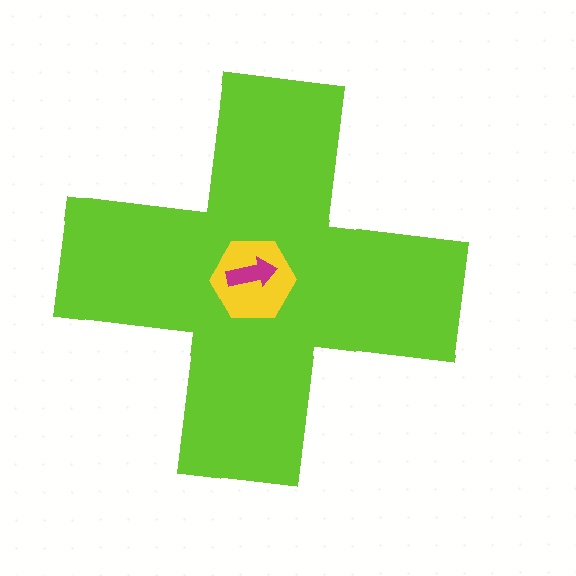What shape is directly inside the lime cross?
The yellow hexagon.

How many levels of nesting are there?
3.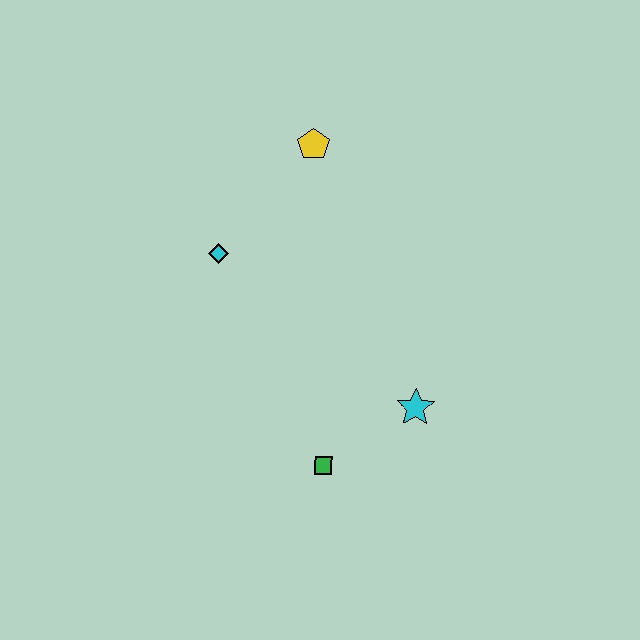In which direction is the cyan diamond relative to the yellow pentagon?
The cyan diamond is below the yellow pentagon.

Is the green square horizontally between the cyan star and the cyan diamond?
Yes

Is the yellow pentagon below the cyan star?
No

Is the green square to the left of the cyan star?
Yes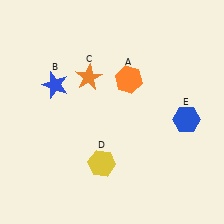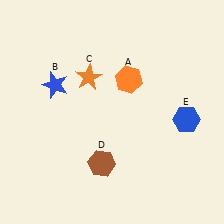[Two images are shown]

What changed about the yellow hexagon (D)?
In Image 1, D is yellow. In Image 2, it changed to brown.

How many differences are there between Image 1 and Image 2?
There is 1 difference between the two images.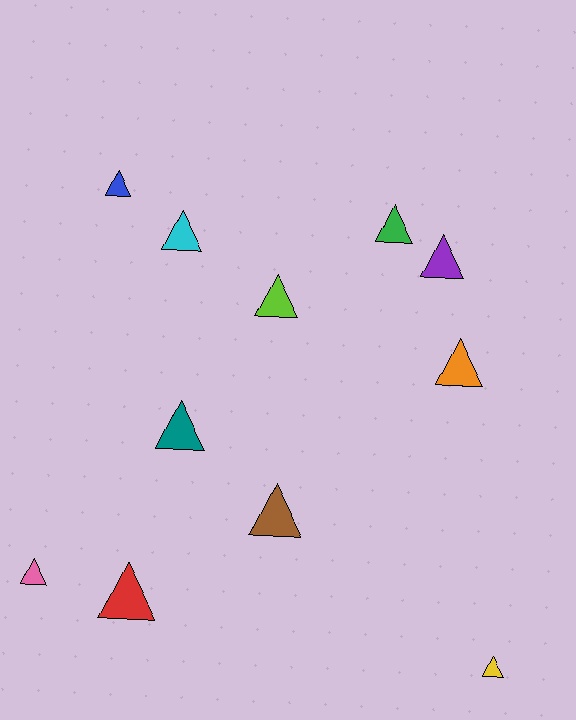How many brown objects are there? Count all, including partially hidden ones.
There is 1 brown object.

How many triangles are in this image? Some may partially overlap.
There are 11 triangles.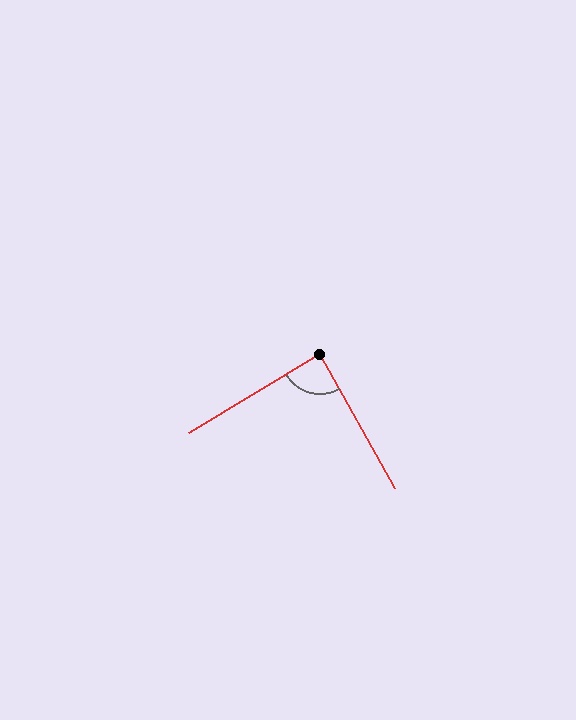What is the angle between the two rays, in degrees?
Approximately 89 degrees.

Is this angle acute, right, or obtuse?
It is approximately a right angle.